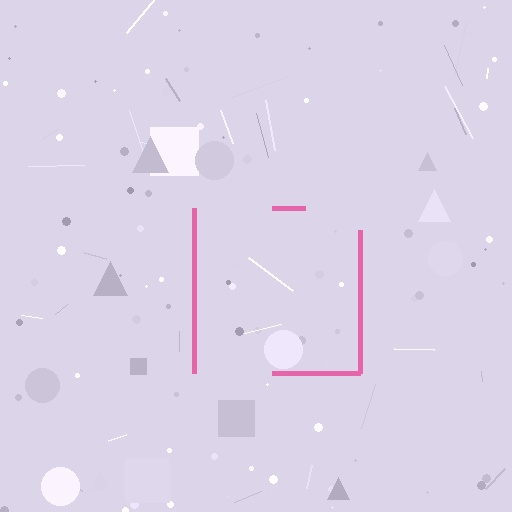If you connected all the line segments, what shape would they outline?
They would outline a square.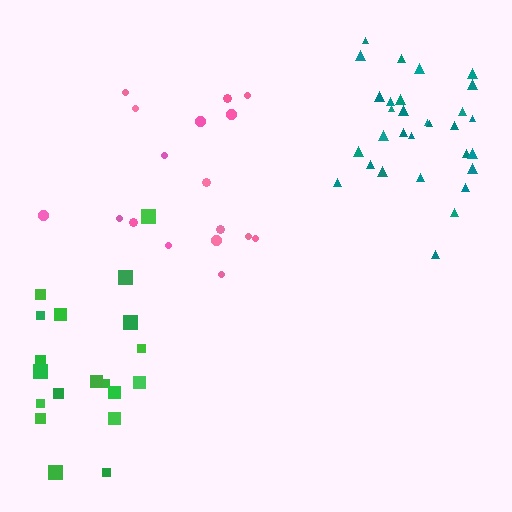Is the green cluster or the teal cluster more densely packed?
Teal.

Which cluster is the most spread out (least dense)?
Green.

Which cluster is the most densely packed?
Teal.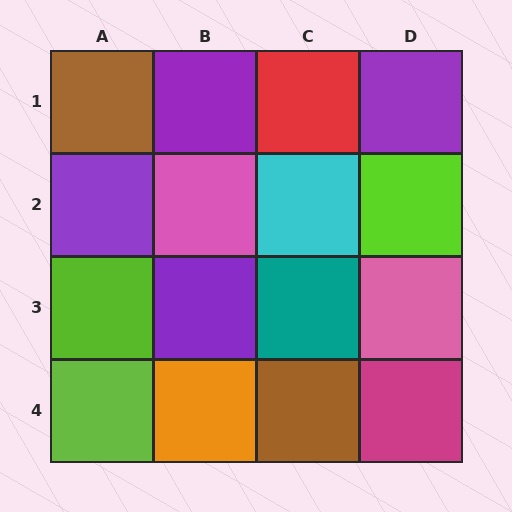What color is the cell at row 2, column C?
Cyan.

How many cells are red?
1 cell is red.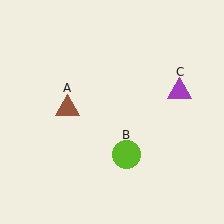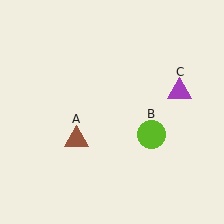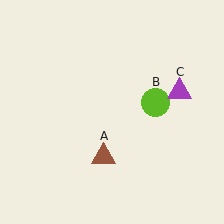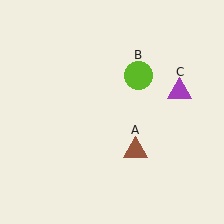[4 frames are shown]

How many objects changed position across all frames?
2 objects changed position: brown triangle (object A), lime circle (object B).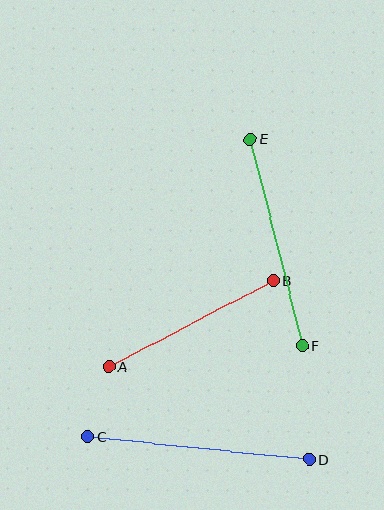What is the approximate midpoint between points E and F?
The midpoint is at approximately (276, 242) pixels.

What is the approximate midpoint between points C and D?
The midpoint is at approximately (198, 448) pixels.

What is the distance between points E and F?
The distance is approximately 213 pixels.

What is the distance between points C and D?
The distance is approximately 224 pixels.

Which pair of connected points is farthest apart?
Points C and D are farthest apart.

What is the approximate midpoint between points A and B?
The midpoint is at approximately (191, 324) pixels.